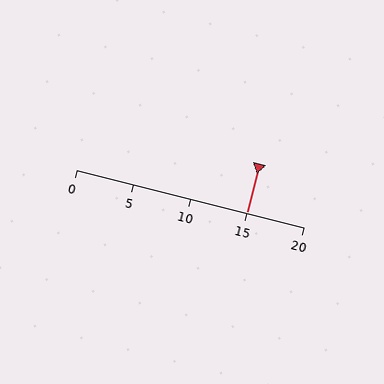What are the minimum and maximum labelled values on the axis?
The axis runs from 0 to 20.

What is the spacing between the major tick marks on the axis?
The major ticks are spaced 5 apart.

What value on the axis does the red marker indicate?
The marker indicates approximately 15.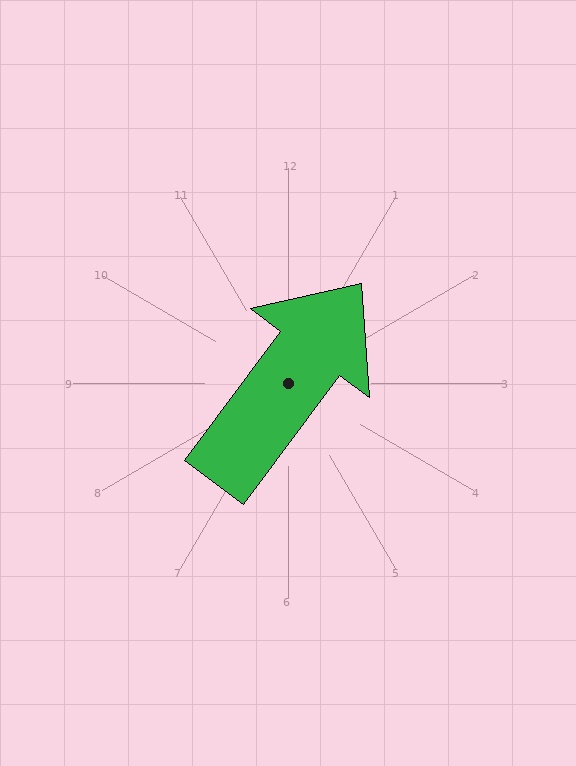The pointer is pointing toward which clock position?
Roughly 1 o'clock.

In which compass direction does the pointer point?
Northeast.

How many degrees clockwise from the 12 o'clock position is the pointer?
Approximately 37 degrees.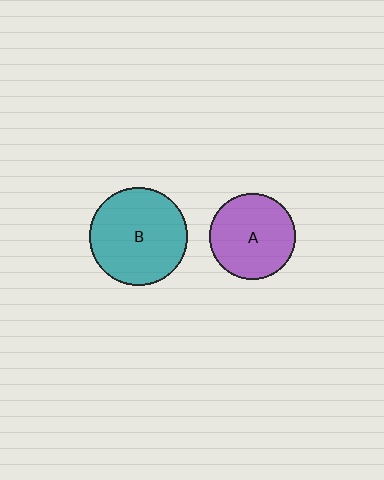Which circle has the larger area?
Circle B (teal).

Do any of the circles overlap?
No, none of the circles overlap.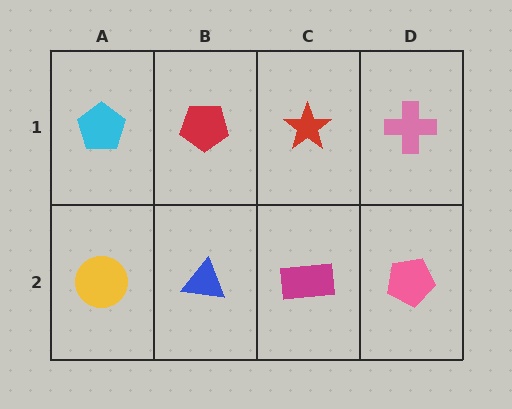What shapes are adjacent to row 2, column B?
A red pentagon (row 1, column B), a yellow circle (row 2, column A), a magenta rectangle (row 2, column C).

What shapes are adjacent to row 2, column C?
A red star (row 1, column C), a blue triangle (row 2, column B), a pink pentagon (row 2, column D).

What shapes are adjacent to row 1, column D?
A pink pentagon (row 2, column D), a red star (row 1, column C).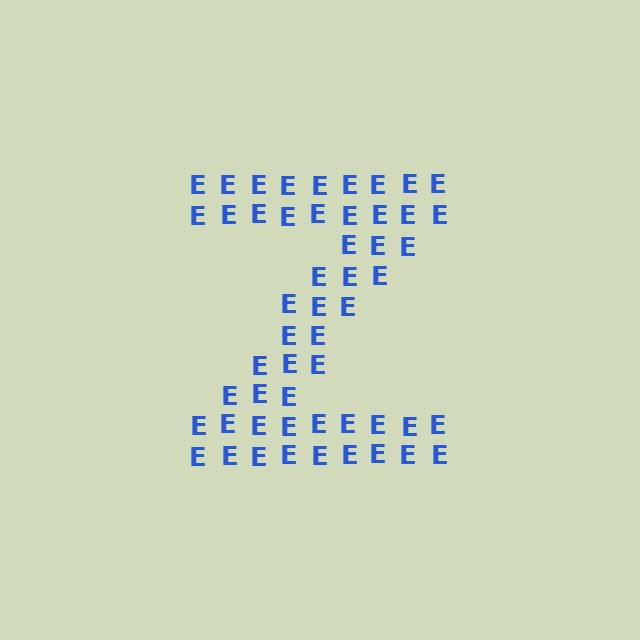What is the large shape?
The large shape is the letter Z.